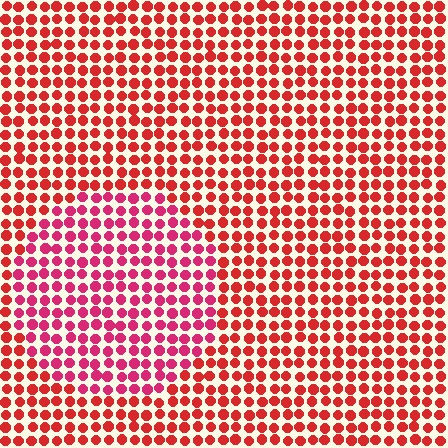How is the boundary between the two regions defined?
The boundary is defined purely by a slight shift in hue (about 25 degrees). Spacing, size, and orientation are identical on both sides.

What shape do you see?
I see a circle.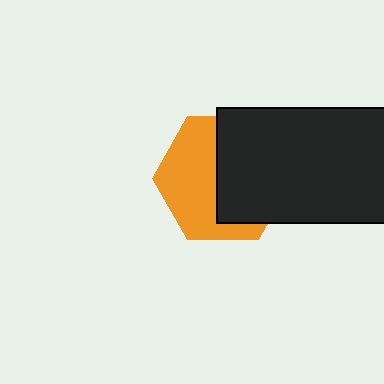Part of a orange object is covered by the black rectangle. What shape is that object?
It is a hexagon.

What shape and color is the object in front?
The object in front is a black rectangle.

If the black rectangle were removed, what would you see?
You would see the complete orange hexagon.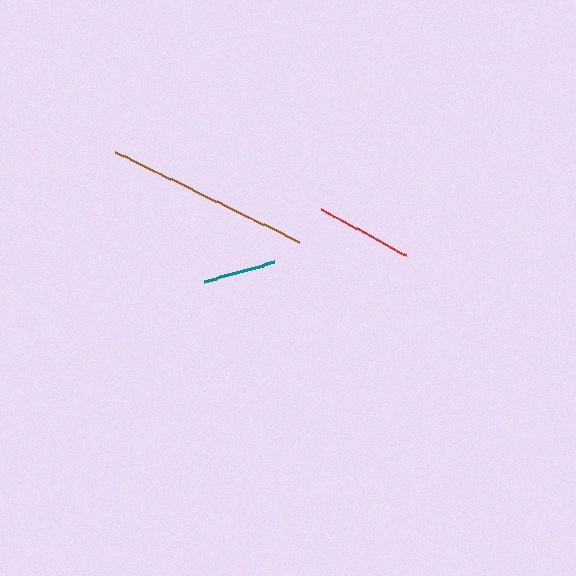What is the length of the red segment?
The red segment is approximately 97 pixels long.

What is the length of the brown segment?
The brown segment is approximately 205 pixels long.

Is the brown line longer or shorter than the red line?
The brown line is longer than the red line.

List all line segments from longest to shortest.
From longest to shortest: brown, red, teal.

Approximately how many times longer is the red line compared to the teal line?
The red line is approximately 1.3 times the length of the teal line.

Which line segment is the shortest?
The teal line is the shortest at approximately 74 pixels.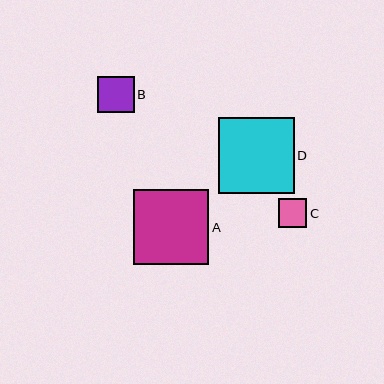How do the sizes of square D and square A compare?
Square D and square A are approximately the same size.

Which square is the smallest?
Square C is the smallest with a size of approximately 29 pixels.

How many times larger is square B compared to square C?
Square B is approximately 1.3 times the size of square C.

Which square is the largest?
Square D is the largest with a size of approximately 76 pixels.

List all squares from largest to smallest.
From largest to smallest: D, A, B, C.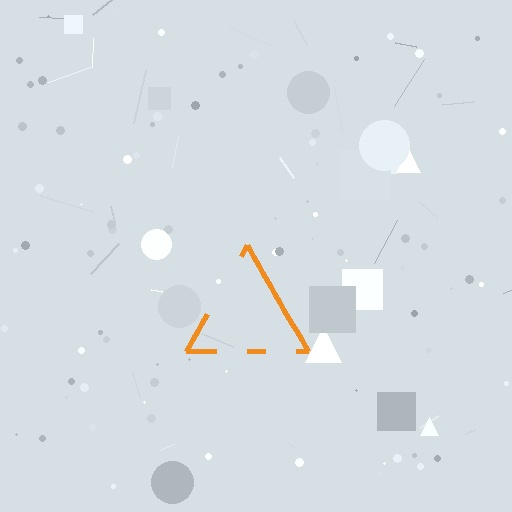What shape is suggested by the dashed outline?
The dashed outline suggests a triangle.